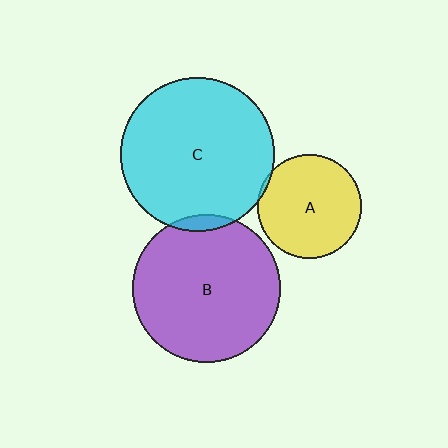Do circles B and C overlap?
Yes.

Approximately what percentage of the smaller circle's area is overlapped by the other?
Approximately 5%.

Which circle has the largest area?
Circle C (cyan).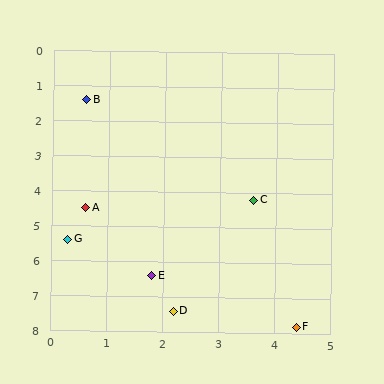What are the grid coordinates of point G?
Point G is at approximately (0.3, 5.4).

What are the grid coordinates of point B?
Point B is at approximately (0.6, 1.4).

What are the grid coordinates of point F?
Point F is at approximately (4.4, 7.8).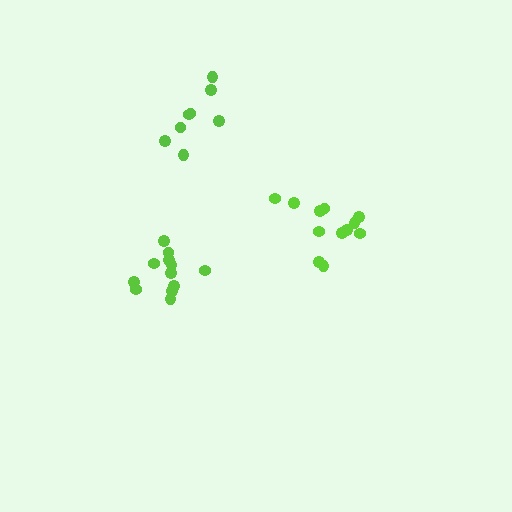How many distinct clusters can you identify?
There are 3 distinct clusters.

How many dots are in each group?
Group 1: 12 dots, Group 2: 8 dots, Group 3: 12 dots (32 total).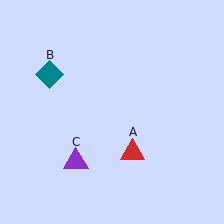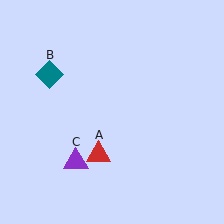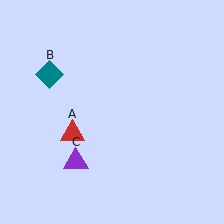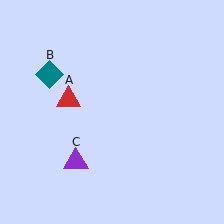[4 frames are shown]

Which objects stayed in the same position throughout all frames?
Teal diamond (object B) and purple triangle (object C) remained stationary.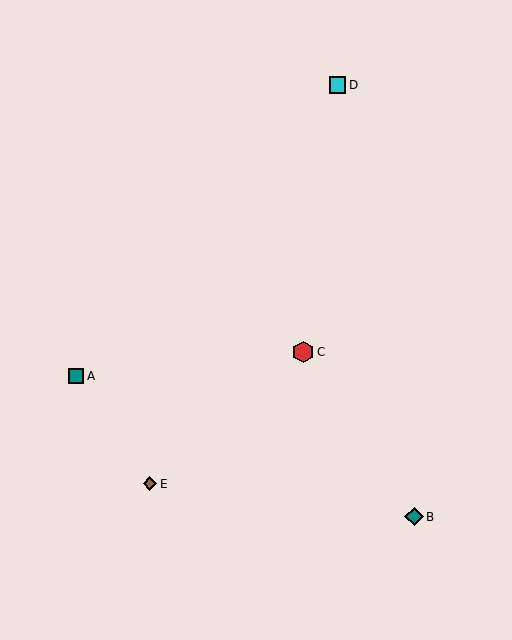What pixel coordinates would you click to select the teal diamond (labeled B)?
Click at (414, 517) to select the teal diamond B.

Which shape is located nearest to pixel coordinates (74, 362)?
The teal square (labeled A) at (76, 376) is nearest to that location.